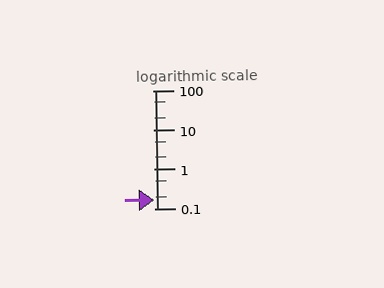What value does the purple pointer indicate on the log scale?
The pointer indicates approximately 0.16.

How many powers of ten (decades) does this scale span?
The scale spans 3 decades, from 0.1 to 100.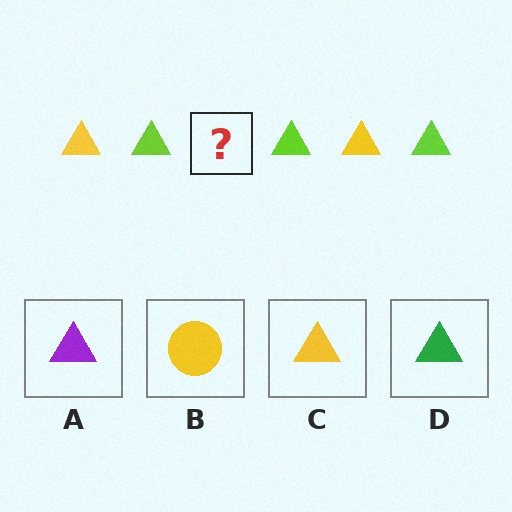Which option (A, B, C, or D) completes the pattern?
C.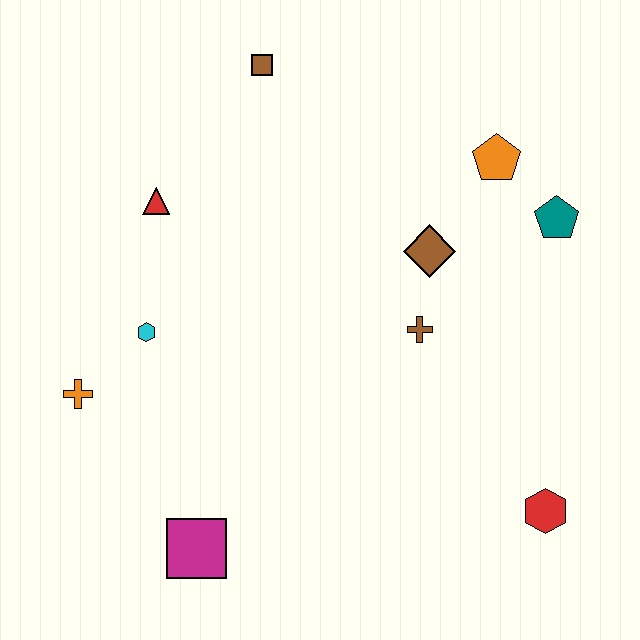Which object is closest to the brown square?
The red triangle is closest to the brown square.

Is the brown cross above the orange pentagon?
No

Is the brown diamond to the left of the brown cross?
No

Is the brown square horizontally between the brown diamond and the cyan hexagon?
Yes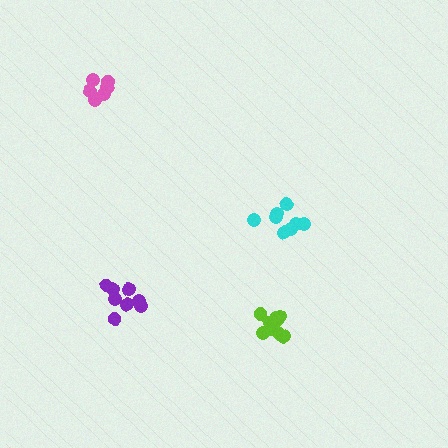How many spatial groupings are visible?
There are 4 spatial groupings.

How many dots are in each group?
Group 1: 8 dots, Group 2: 9 dots, Group 3: 6 dots, Group 4: 8 dots (31 total).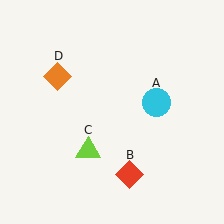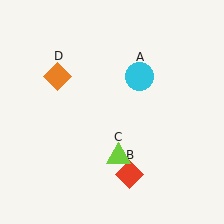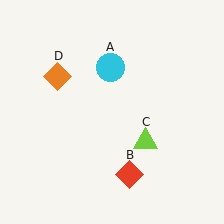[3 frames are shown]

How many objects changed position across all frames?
2 objects changed position: cyan circle (object A), lime triangle (object C).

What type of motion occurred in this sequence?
The cyan circle (object A), lime triangle (object C) rotated counterclockwise around the center of the scene.